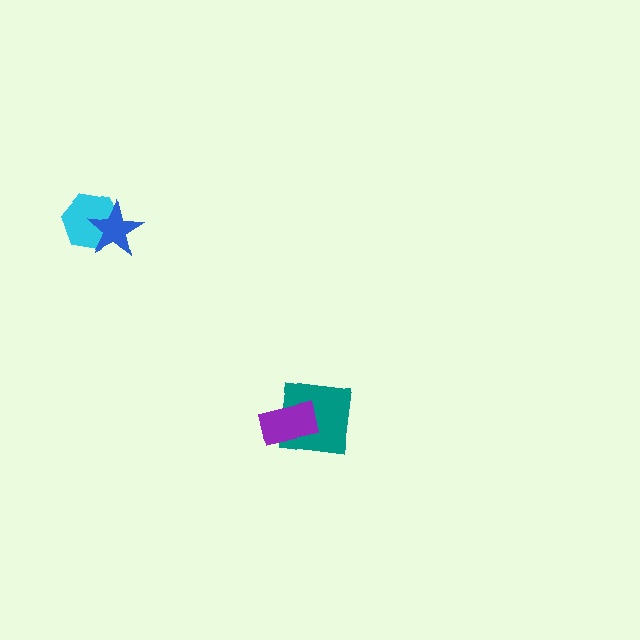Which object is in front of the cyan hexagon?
The blue star is in front of the cyan hexagon.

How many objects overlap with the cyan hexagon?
1 object overlaps with the cyan hexagon.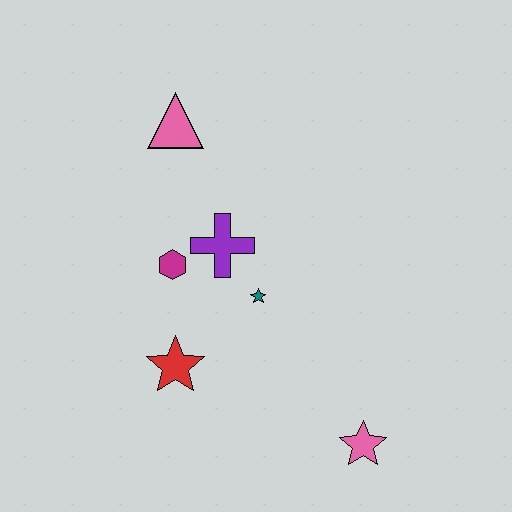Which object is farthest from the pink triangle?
The pink star is farthest from the pink triangle.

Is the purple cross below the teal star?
No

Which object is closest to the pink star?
The teal star is closest to the pink star.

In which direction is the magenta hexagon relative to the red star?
The magenta hexagon is above the red star.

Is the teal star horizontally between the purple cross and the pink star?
Yes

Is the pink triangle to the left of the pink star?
Yes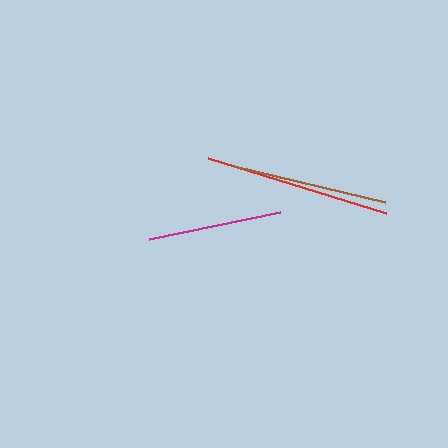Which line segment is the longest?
The red line is the longest at approximately 187 pixels.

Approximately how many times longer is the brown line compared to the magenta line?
The brown line is approximately 1.2 times the length of the magenta line.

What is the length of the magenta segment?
The magenta segment is approximately 133 pixels long.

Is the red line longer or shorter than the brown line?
The red line is longer than the brown line.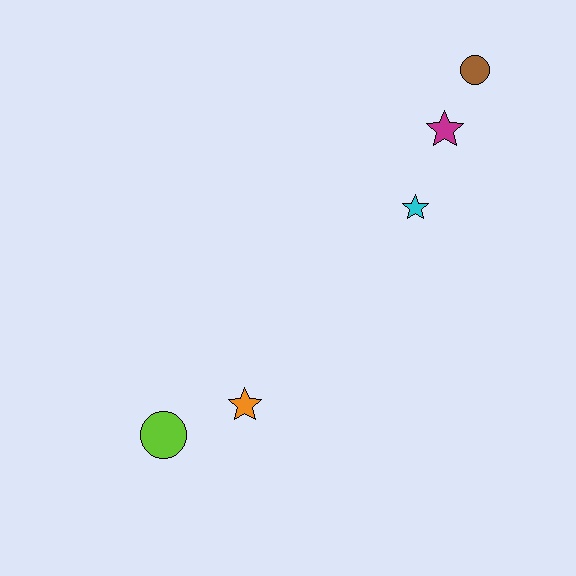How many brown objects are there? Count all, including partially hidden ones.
There is 1 brown object.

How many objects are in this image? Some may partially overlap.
There are 5 objects.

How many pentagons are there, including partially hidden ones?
There are no pentagons.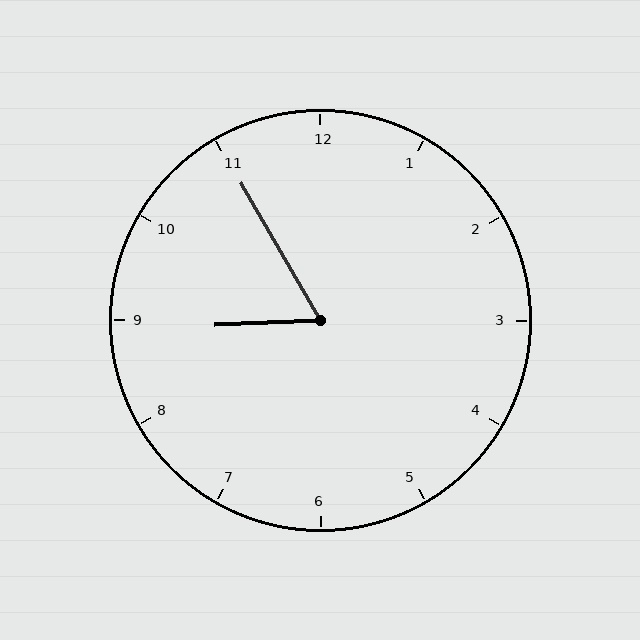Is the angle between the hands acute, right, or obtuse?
It is acute.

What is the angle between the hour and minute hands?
Approximately 62 degrees.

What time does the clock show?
8:55.